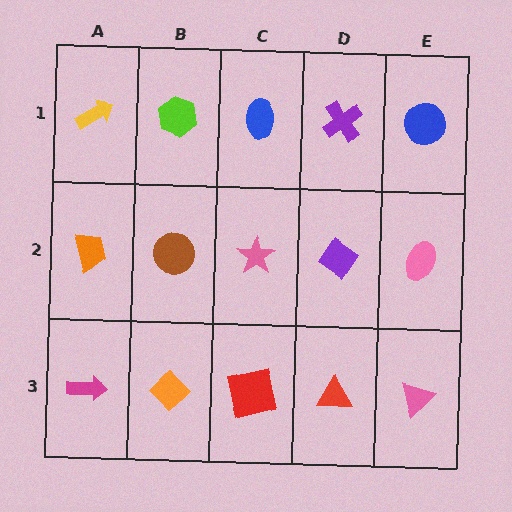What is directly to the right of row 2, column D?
A pink ellipse.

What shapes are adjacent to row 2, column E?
A blue circle (row 1, column E), a pink triangle (row 3, column E), a purple diamond (row 2, column D).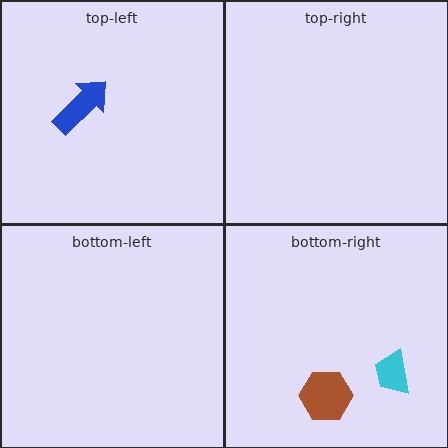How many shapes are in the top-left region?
1.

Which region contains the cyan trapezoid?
The bottom-right region.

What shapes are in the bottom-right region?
The brown hexagon, the cyan trapezoid.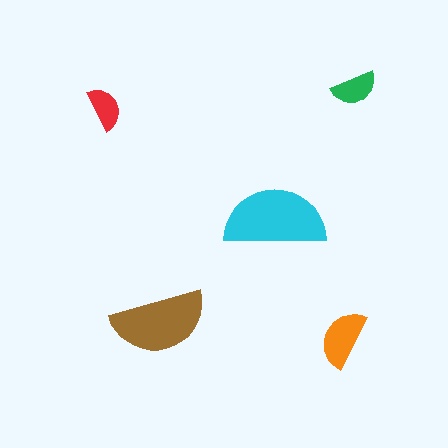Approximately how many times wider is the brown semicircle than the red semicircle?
About 2 times wider.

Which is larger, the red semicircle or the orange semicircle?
The orange one.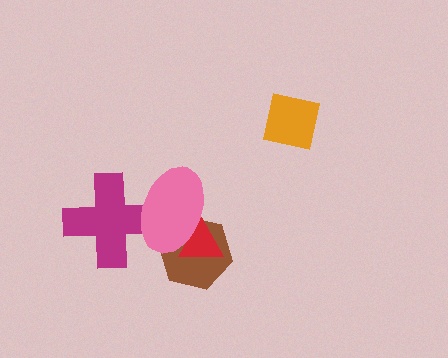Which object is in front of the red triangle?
The pink ellipse is in front of the red triangle.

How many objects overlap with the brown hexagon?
2 objects overlap with the brown hexagon.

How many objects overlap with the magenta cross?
1 object overlaps with the magenta cross.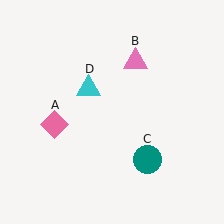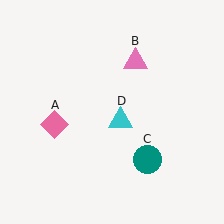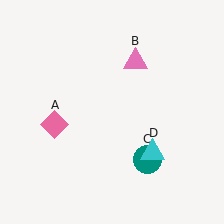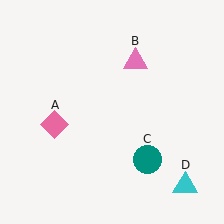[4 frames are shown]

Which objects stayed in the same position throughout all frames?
Pink diamond (object A) and pink triangle (object B) and teal circle (object C) remained stationary.